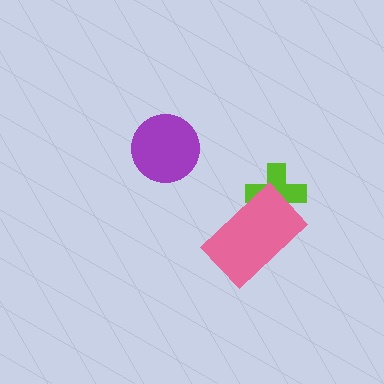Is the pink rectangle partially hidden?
No, no other shape covers it.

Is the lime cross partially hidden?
Yes, it is partially covered by another shape.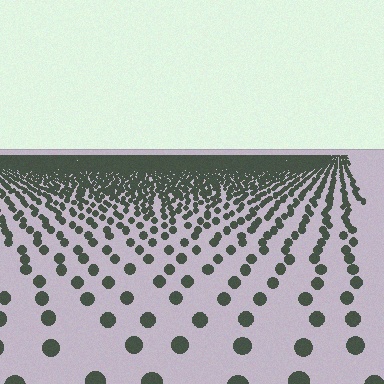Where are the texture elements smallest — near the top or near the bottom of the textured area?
Near the top.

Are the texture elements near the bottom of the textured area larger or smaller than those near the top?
Larger. Near the bottom, elements are closer to the viewer and appear at a bigger on-screen size.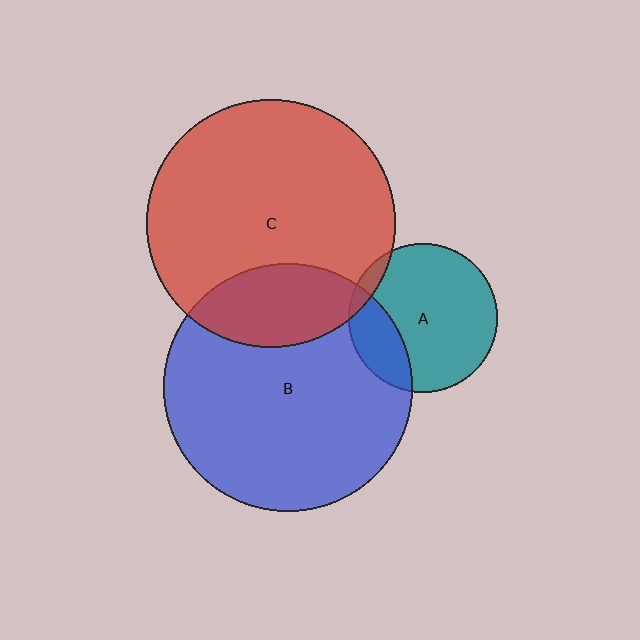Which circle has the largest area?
Circle B (blue).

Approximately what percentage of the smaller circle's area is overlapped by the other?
Approximately 5%.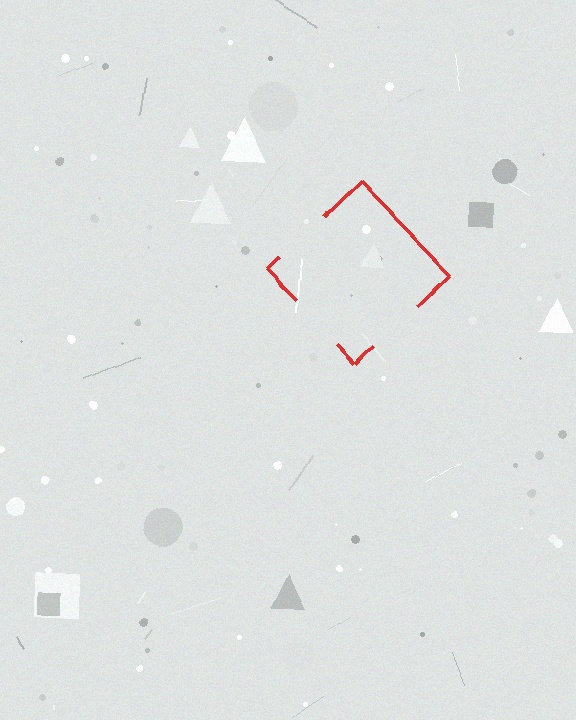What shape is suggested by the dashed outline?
The dashed outline suggests a diamond.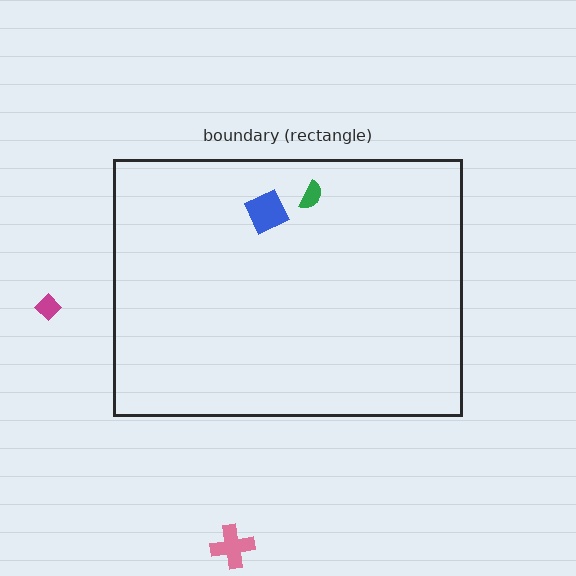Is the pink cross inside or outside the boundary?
Outside.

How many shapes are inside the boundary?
2 inside, 2 outside.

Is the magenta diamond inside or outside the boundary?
Outside.